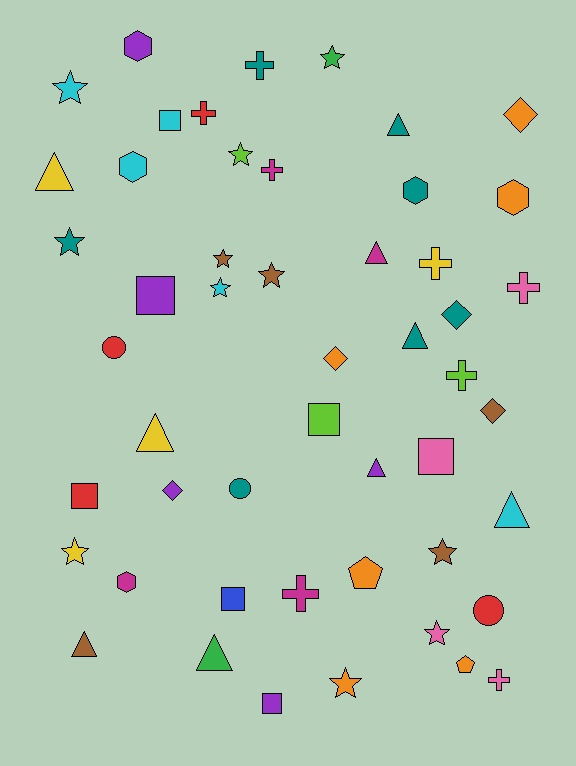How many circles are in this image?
There are 3 circles.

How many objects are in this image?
There are 50 objects.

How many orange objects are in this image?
There are 6 orange objects.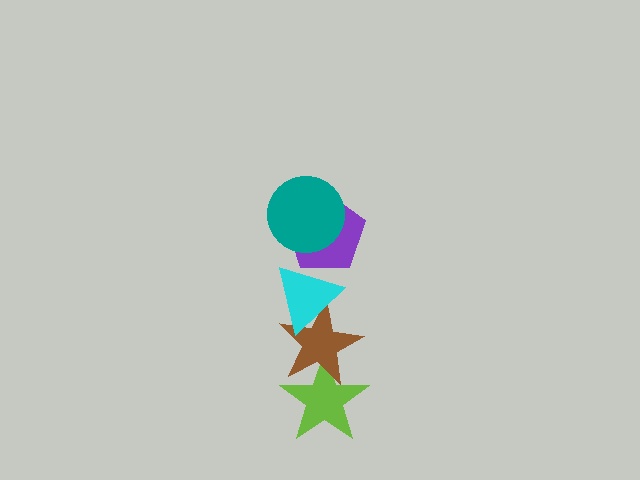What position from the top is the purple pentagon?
The purple pentagon is 2nd from the top.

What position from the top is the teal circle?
The teal circle is 1st from the top.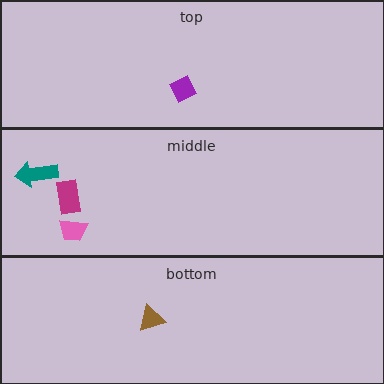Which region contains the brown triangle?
The bottom region.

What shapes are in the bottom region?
The brown triangle.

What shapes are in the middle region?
The teal arrow, the magenta rectangle, the pink trapezoid.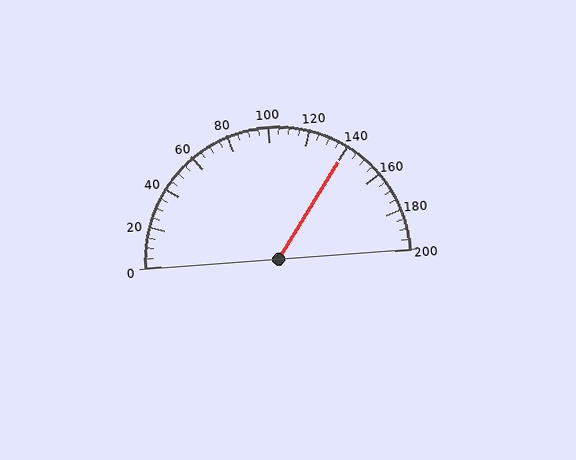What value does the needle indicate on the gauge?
The needle indicates approximately 140.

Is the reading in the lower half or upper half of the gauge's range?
The reading is in the upper half of the range (0 to 200).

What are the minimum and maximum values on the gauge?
The gauge ranges from 0 to 200.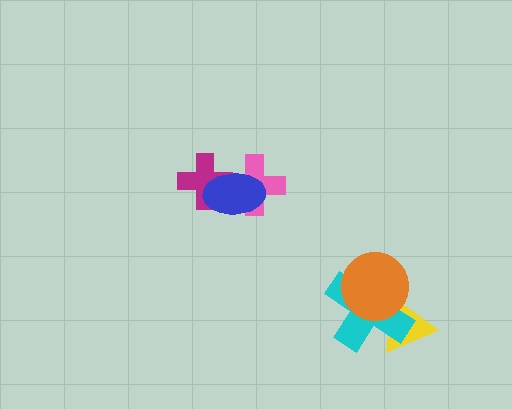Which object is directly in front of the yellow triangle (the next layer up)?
The cyan cross is directly in front of the yellow triangle.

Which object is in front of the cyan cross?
The orange circle is in front of the cyan cross.